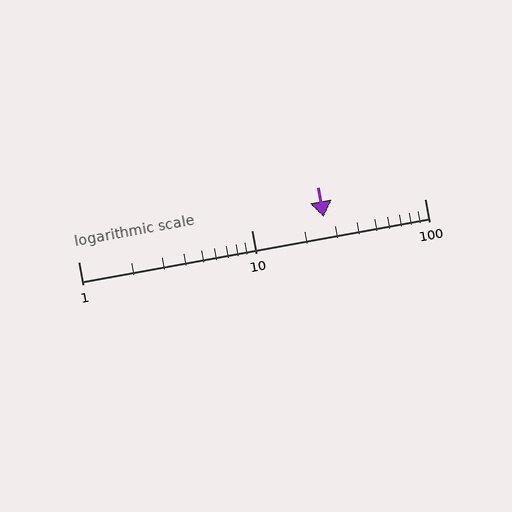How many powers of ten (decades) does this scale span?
The scale spans 2 decades, from 1 to 100.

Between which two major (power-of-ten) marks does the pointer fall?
The pointer is between 10 and 100.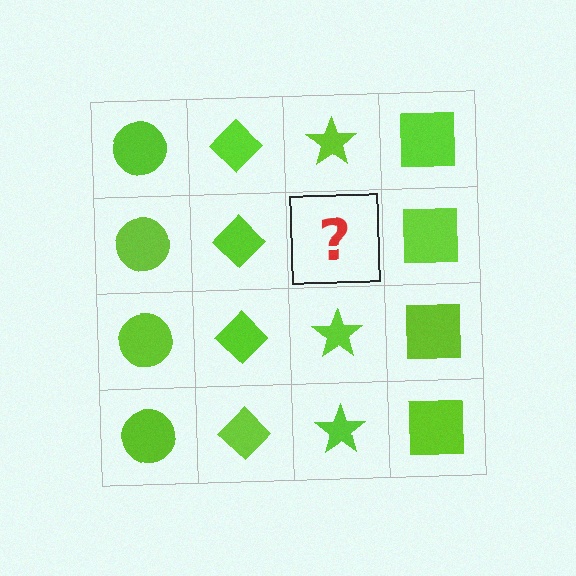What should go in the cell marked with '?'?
The missing cell should contain a lime star.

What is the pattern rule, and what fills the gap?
The rule is that each column has a consistent shape. The gap should be filled with a lime star.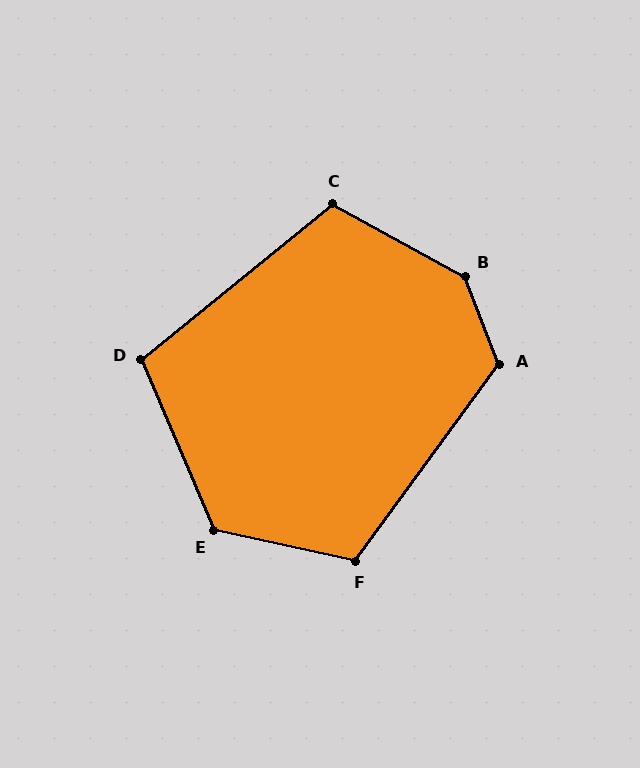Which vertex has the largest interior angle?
B, at approximately 140 degrees.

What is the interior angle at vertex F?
Approximately 114 degrees (obtuse).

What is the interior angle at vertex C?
Approximately 112 degrees (obtuse).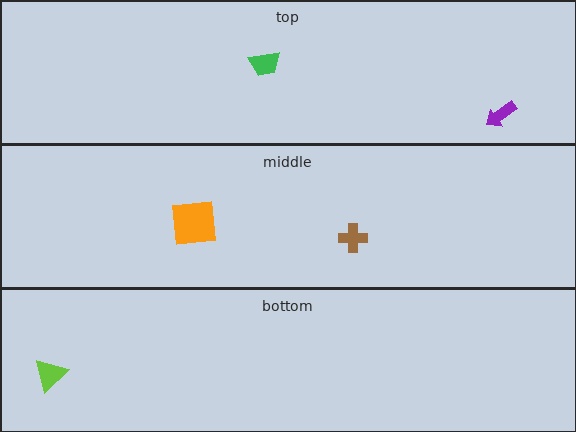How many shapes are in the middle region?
2.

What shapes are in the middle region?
The brown cross, the orange square.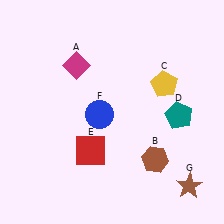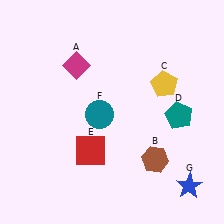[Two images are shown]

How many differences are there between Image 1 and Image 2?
There are 2 differences between the two images.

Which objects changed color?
F changed from blue to teal. G changed from brown to blue.